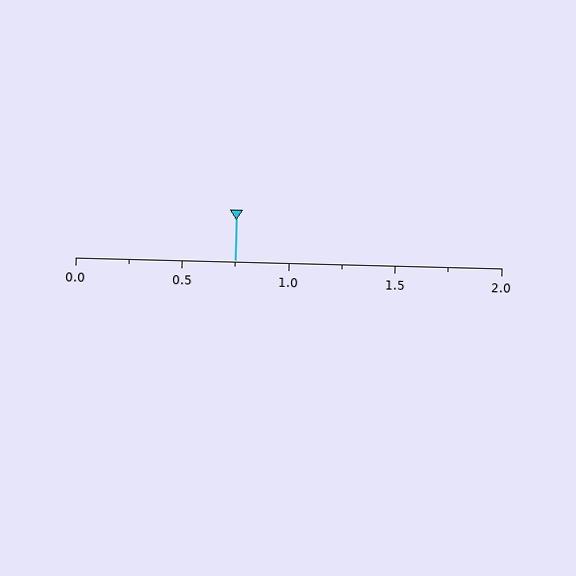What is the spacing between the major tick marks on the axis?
The major ticks are spaced 0.5 apart.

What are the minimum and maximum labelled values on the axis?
The axis runs from 0.0 to 2.0.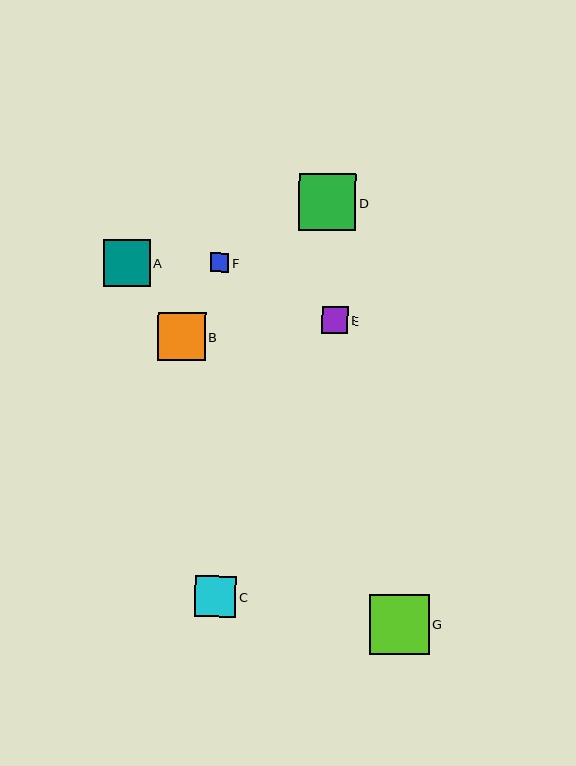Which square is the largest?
Square G is the largest with a size of approximately 60 pixels.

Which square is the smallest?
Square F is the smallest with a size of approximately 19 pixels.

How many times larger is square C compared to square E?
Square C is approximately 1.6 times the size of square E.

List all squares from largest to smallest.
From largest to smallest: G, D, B, A, C, E, F.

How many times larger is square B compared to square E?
Square B is approximately 1.8 times the size of square E.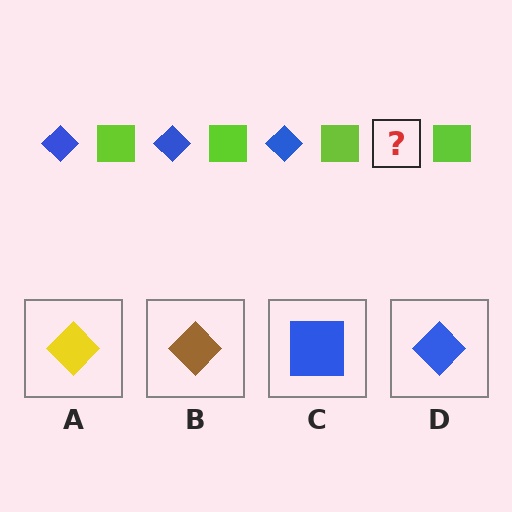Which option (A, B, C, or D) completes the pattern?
D.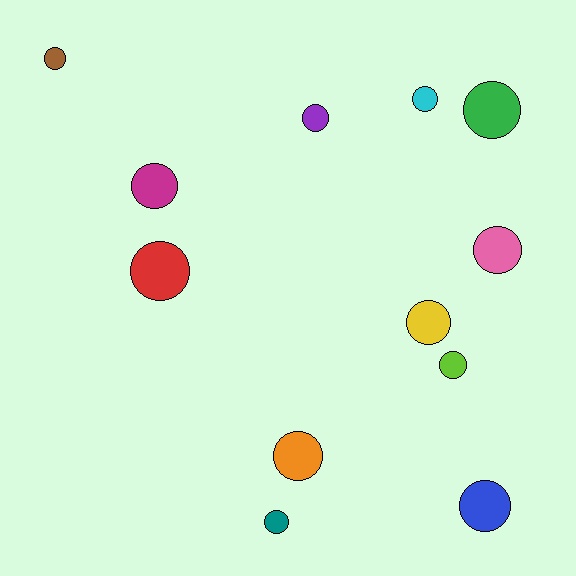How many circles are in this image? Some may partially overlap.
There are 12 circles.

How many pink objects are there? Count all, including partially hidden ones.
There is 1 pink object.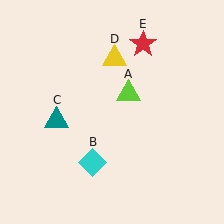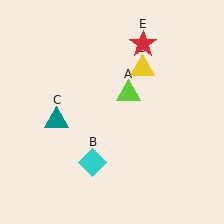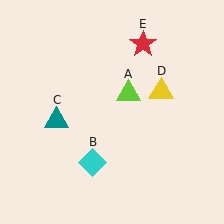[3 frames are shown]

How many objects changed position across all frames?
1 object changed position: yellow triangle (object D).